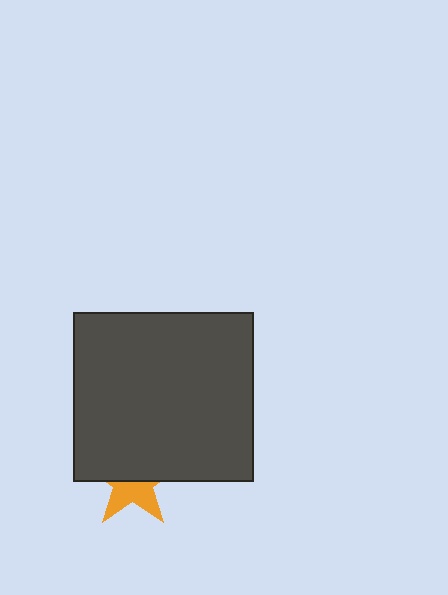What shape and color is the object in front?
The object in front is a dark gray rectangle.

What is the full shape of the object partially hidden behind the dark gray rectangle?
The partially hidden object is an orange star.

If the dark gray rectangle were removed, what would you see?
You would see the complete orange star.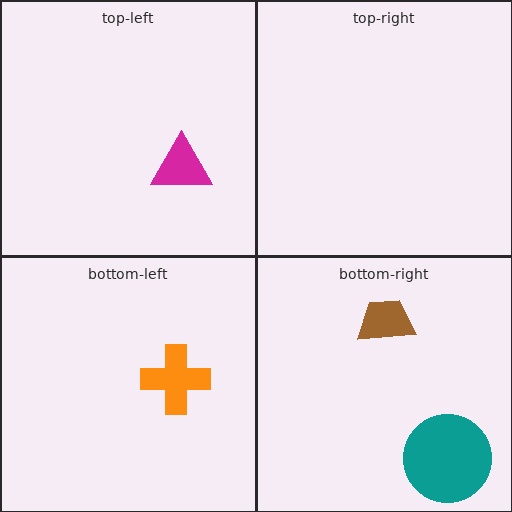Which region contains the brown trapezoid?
The bottom-right region.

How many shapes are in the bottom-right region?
2.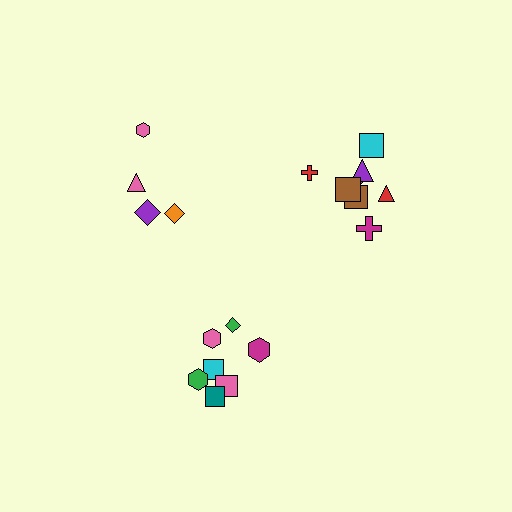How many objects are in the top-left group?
There are 4 objects.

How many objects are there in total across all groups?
There are 19 objects.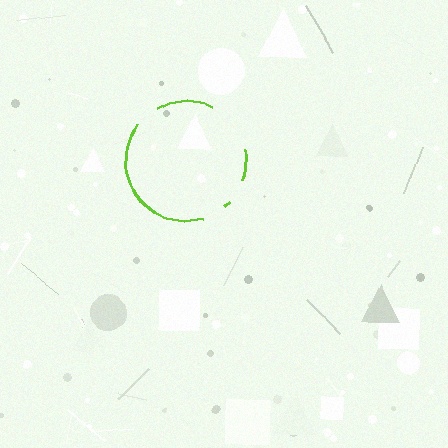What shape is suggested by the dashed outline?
The dashed outline suggests a circle.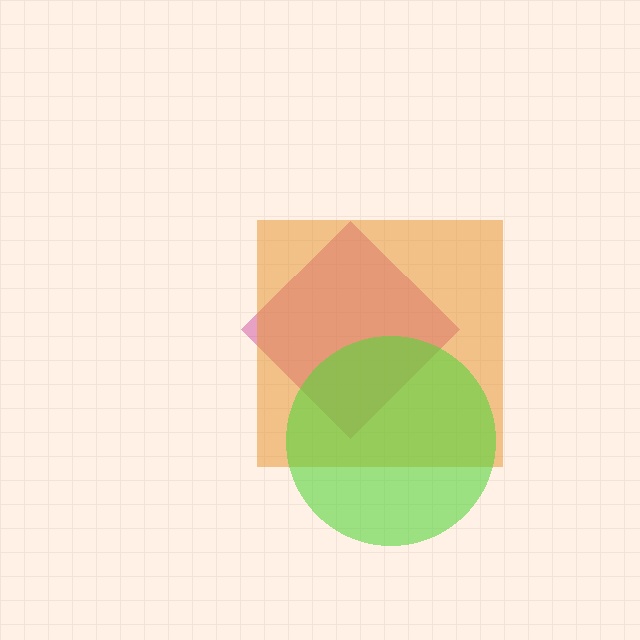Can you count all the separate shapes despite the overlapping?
Yes, there are 3 separate shapes.